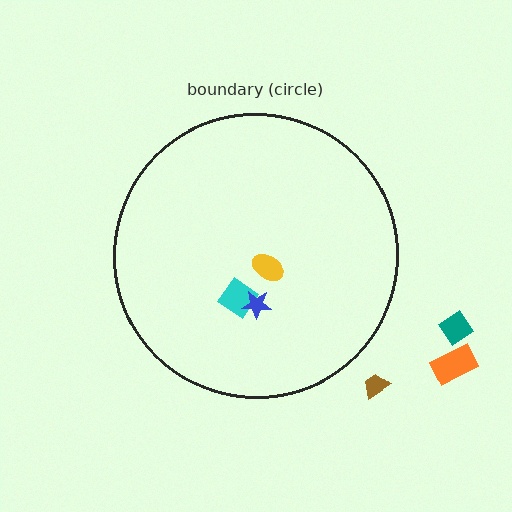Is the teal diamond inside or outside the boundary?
Outside.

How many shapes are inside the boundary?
3 inside, 3 outside.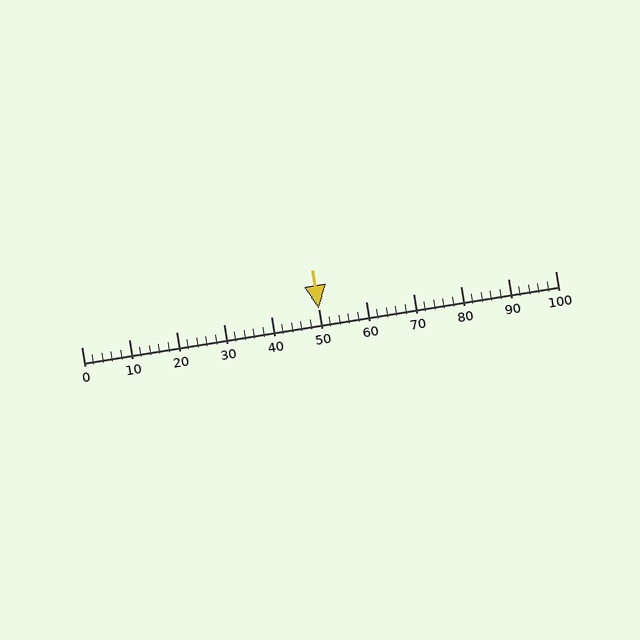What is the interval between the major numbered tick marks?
The major tick marks are spaced 10 units apart.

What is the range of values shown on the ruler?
The ruler shows values from 0 to 100.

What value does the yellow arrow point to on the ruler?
The yellow arrow points to approximately 50.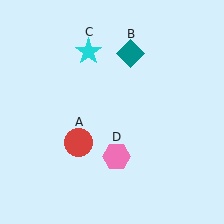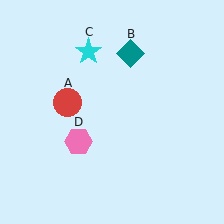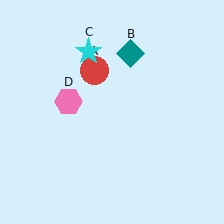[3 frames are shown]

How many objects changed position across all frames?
2 objects changed position: red circle (object A), pink hexagon (object D).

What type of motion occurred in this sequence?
The red circle (object A), pink hexagon (object D) rotated clockwise around the center of the scene.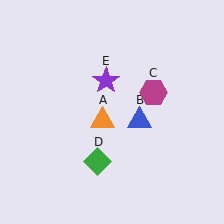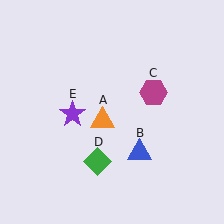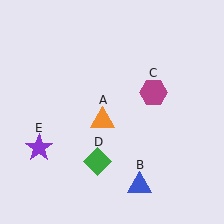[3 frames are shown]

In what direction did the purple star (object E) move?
The purple star (object E) moved down and to the left.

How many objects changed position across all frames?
2 objects changed position: blue triangle (object B), purple star (object E).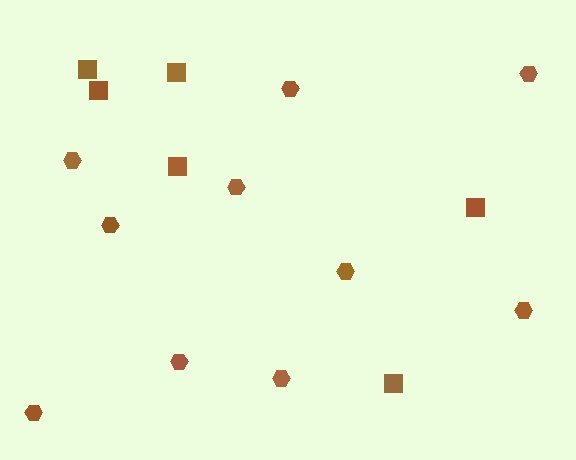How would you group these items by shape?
There are 2 groups: one group of hexagons (10) and one group of squares (6).